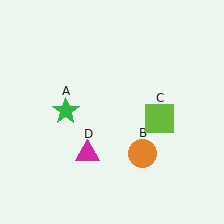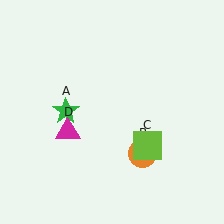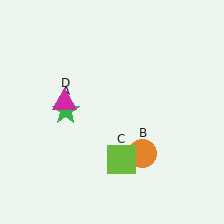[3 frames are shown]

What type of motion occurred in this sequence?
The lime square (object C), magenta triangle (object D) rotated clockwise around the center of the scene.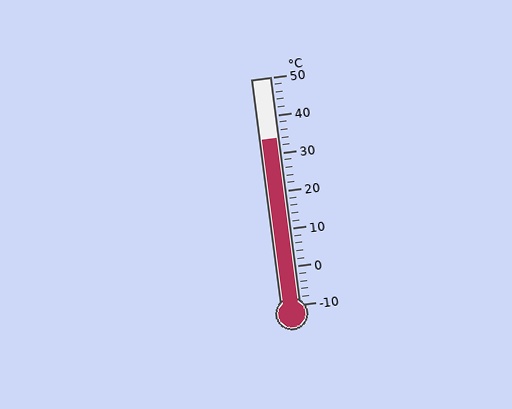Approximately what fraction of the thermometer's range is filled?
The thermometer is filled to approximately 75% of its range.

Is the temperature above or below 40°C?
The temperature is below 40°C.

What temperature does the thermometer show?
The thermometer shows approximately 34°C.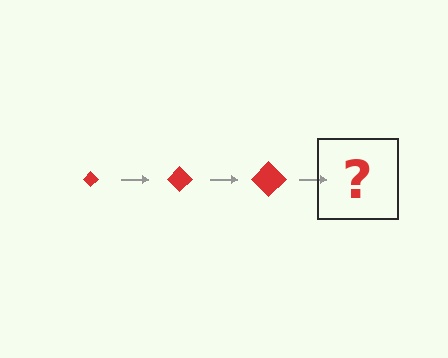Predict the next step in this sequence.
The next step is a red diamond, larger than the previous one.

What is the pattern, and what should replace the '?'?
The pattern is that the diamond gets progressively larger each step. The '?' should be a red diamond, larger than the previous one.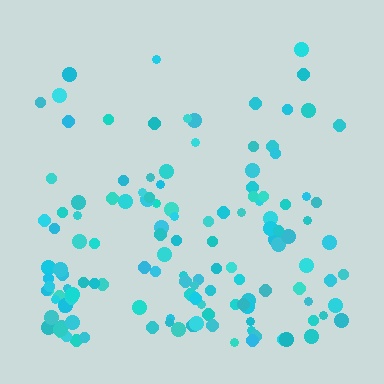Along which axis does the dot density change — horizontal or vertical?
Vertical.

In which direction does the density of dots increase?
From top to bottom, with the bottom side densest.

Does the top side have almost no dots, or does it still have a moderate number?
Still a moderate number, just noticeably fewer than the bottom.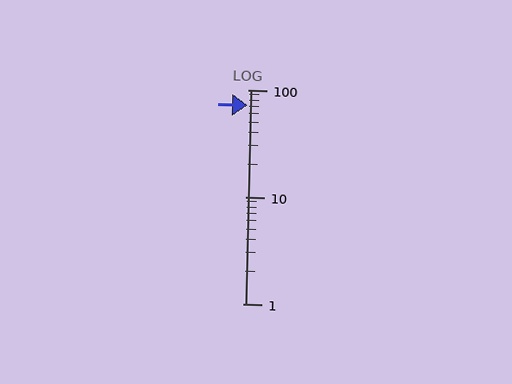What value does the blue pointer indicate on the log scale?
The pointer indicates approximately 72.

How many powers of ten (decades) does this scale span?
The scale spans 2 decades, from 1 to 100.